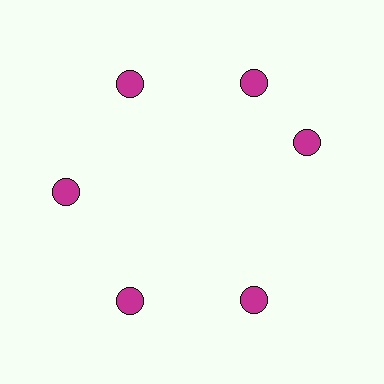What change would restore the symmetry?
The symmetry would be restored by rotating it back into even spacing with its neighbors so that all 6 circles sit at equal angles and equal distance from the center.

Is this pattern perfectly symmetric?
No. The 6 magenta circles are arranged in a ring, but one element near the 3 o'clock position is rotated out of alignment along the ring, breaking the 6-fold rotational symmetry.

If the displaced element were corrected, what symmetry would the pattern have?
It would have 6-fold rotational symmetry — the pattern would map onto itself every 60 degrees.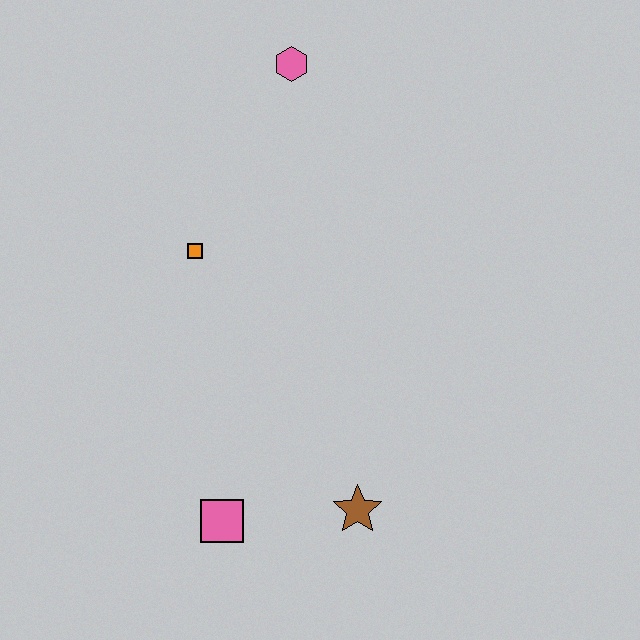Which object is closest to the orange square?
The pink hexagon is closest to the orange square.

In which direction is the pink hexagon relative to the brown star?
The pink hexagon is above the brown star.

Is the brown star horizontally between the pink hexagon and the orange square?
No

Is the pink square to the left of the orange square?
No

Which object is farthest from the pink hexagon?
The pink square is farthest from the pink hexagon.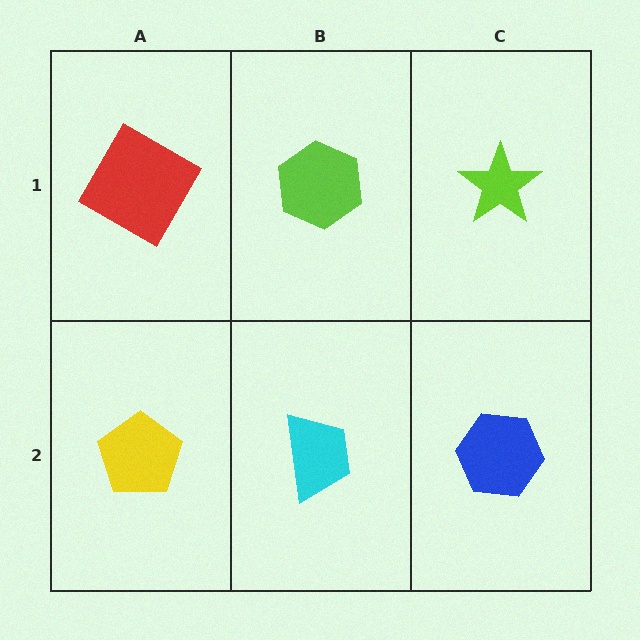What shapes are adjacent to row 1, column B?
A cyan trapezoid (row 2, column B), a red square (row 1, column A), a lime star (row 1, column C).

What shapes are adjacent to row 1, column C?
A blue hexagon (row 2, column C), a lime hexagon (row 1, column B).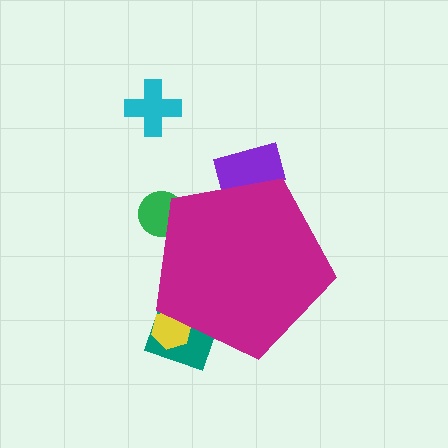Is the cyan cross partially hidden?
No, the cyan cross is fully visible.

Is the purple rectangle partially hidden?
Yes, the purple rectangle is partially hidden behind the magenta pentagon.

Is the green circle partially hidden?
Yes, the green circle is partially hidden behind the magenta pentagon.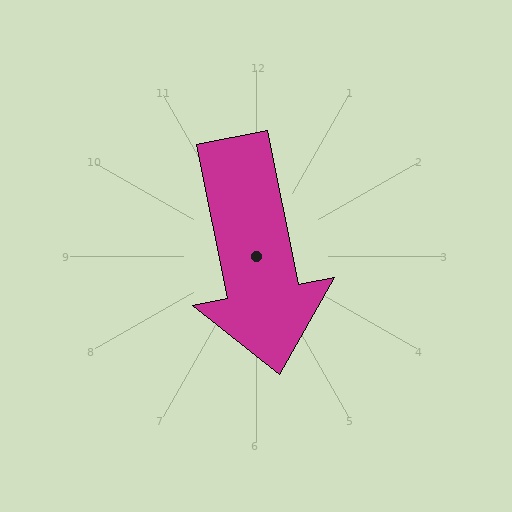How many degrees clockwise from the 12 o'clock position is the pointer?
Approximately 169 degrees.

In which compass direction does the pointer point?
South.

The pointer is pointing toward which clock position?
Roughly 6 o'clock.